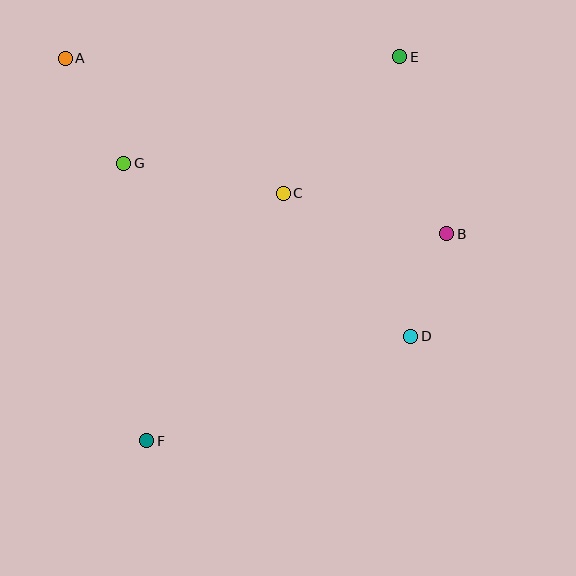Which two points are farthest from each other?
Points E and F are farthest from each other.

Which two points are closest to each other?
Points B and D are closest to each other.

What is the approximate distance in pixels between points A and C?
The distance between A and C is approximately 256 pixels.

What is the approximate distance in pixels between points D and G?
The distance between D and G is approximately 335 pixels.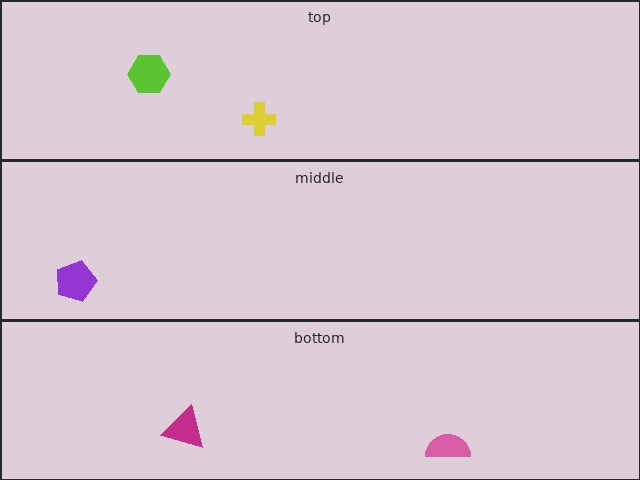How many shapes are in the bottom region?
2.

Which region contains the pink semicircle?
The bottom region.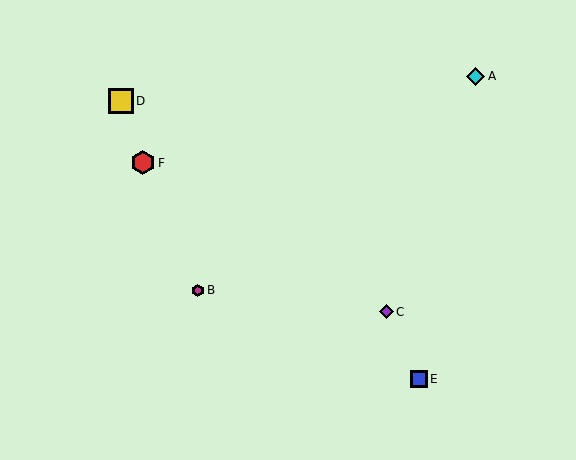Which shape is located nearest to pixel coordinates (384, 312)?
The purple diamond (labeled C) at (386, 312) is nearest to that location.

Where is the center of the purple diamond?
The center of the purple diamond is at (386, 312).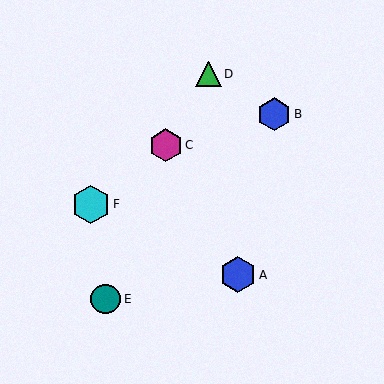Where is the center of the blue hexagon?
The center of the blue hexagon is at (274, 114).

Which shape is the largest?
The cyan hexagon (labeled F) is the largest.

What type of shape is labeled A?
Shape A is a blue hexagon.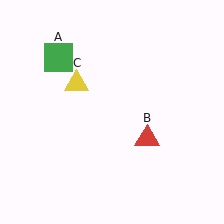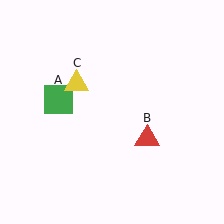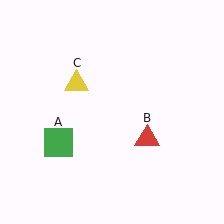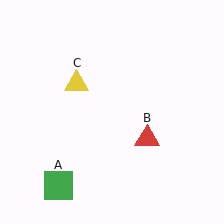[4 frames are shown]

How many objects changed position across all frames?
1 object changed position: green square (object A).